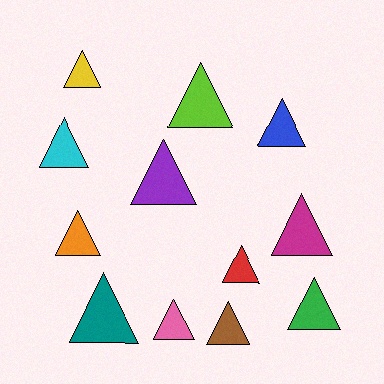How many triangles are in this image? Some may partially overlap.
There are 12 triangles.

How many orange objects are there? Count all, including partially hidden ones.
There is 1 orange object.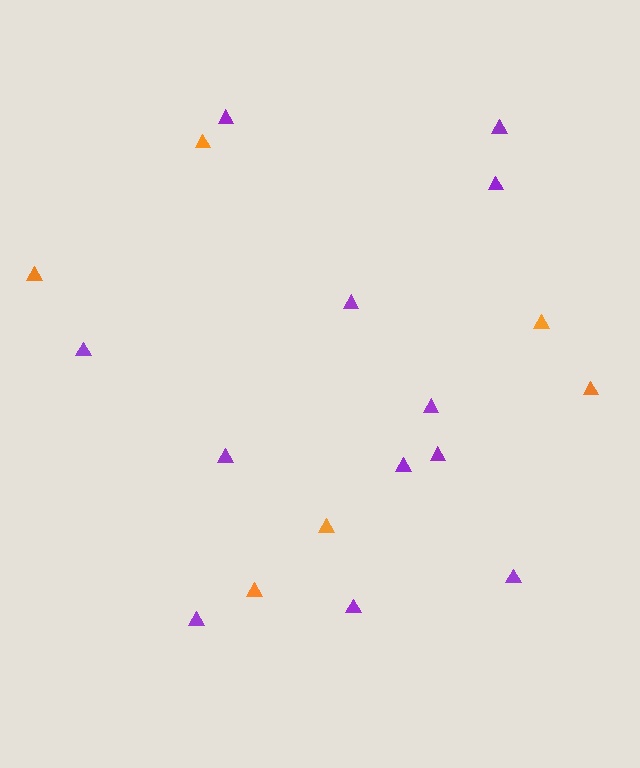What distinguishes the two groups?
There are 2 groups: one group of orange triangles (6) and one group of purple triangles (12).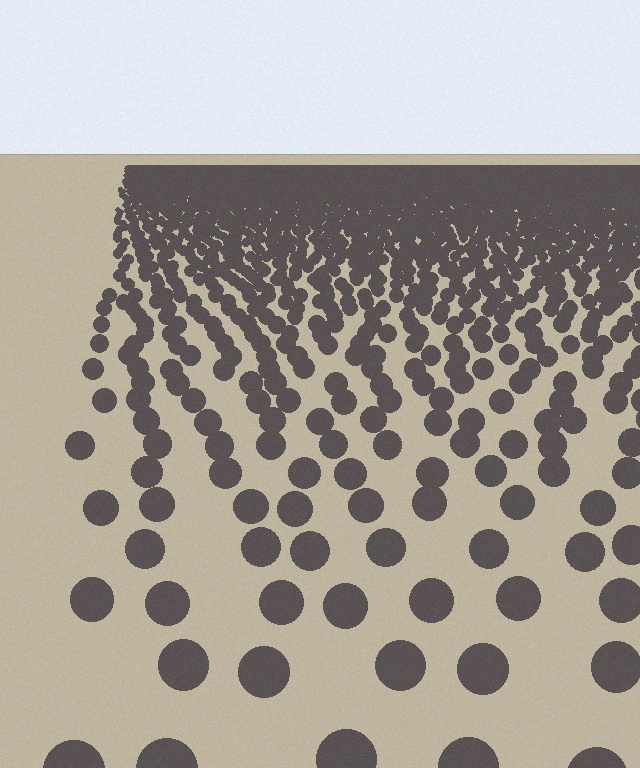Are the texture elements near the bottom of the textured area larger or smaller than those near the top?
Larger. Near the bottom, elements are closer to the viewer and appear at a bigger on-screen size.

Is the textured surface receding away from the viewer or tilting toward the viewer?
The surface is receding away from the viewer. Texture elements get smaller and denser toward the top.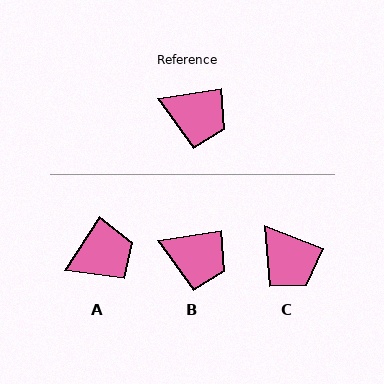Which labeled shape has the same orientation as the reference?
B.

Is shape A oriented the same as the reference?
No, it is off by about 48 degrees.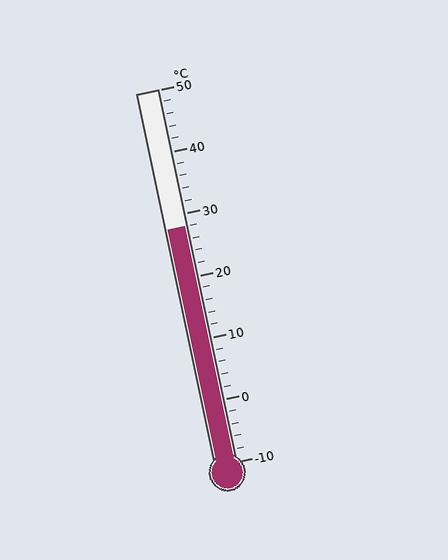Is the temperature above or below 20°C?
The temperature is above 20°C.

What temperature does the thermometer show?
The thermometer shows approximately 28°C.